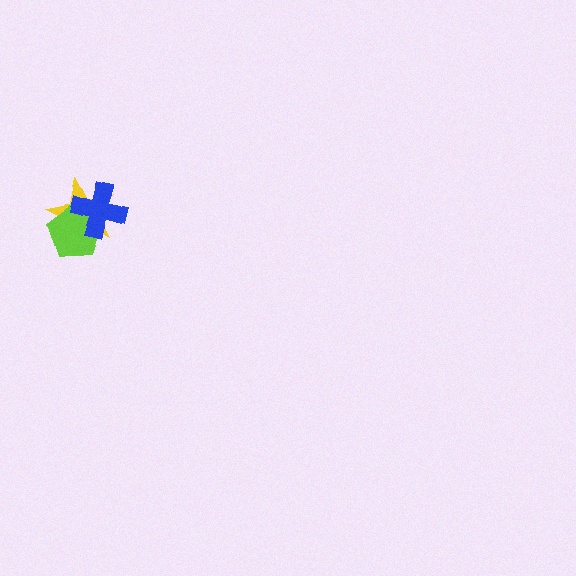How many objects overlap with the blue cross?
2 objects overlap with the blue cross.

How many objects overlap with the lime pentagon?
2 objects overlap with the lime pentagon.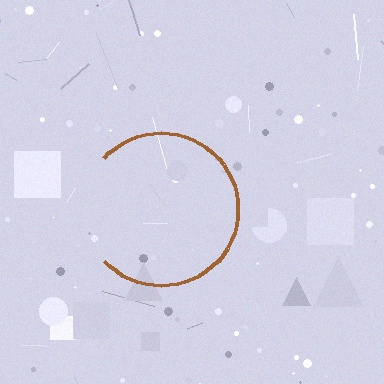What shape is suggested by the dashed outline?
The dashed outline suggests a circle.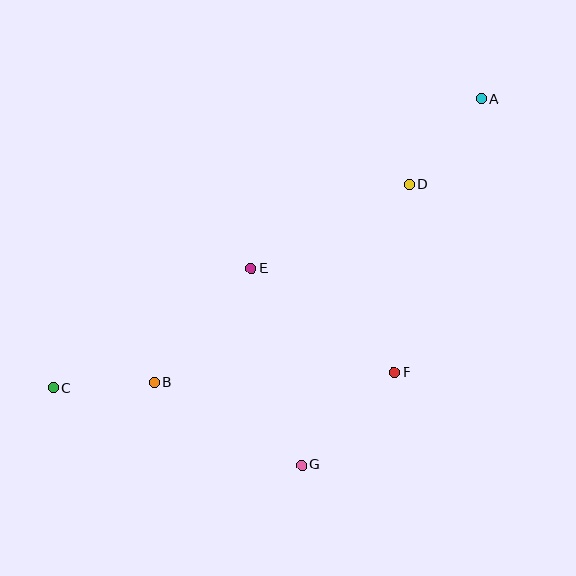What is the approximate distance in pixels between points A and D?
The distance between A and D is approximately 112 pixels.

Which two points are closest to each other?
Points B and C are closest to each other.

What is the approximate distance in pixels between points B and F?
The distance between B and F is approximately 241 pixels.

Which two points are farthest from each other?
Points A and C are farthest from each other.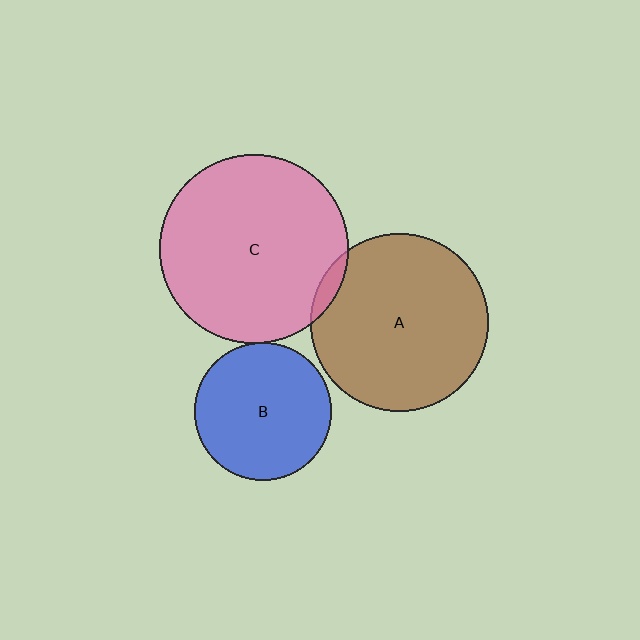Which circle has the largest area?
Circle C (pink).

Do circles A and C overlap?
Yes.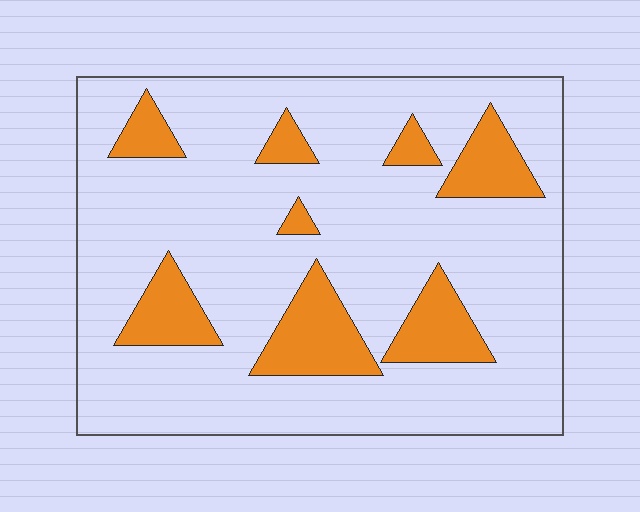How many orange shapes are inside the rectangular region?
8.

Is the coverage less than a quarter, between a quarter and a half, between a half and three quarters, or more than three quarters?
Less than a quarter.